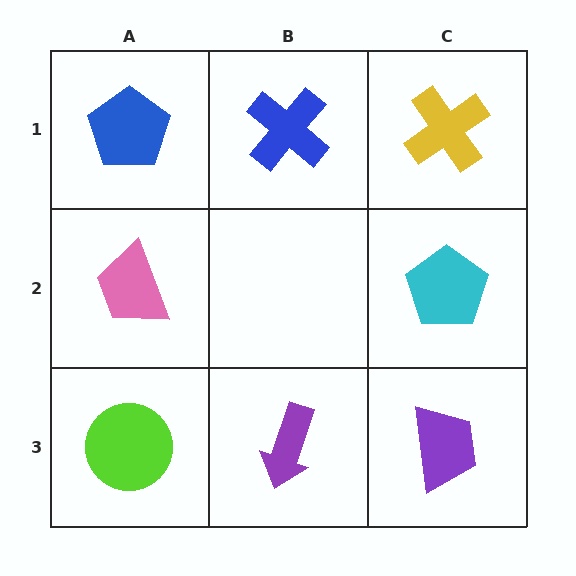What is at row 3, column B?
A purple arrow.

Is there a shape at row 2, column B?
No, that cell is empty.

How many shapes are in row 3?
3 shapes.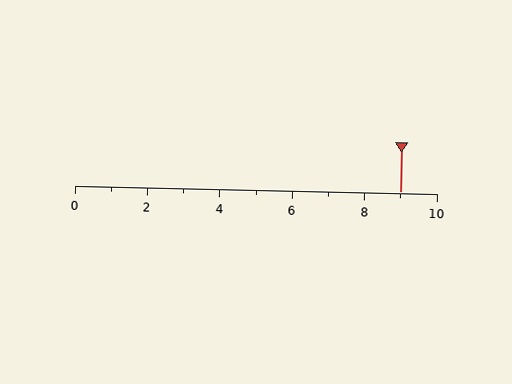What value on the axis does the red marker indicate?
The marker indicates approximately 9.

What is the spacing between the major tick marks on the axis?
The major ticks are spaced 2 apart.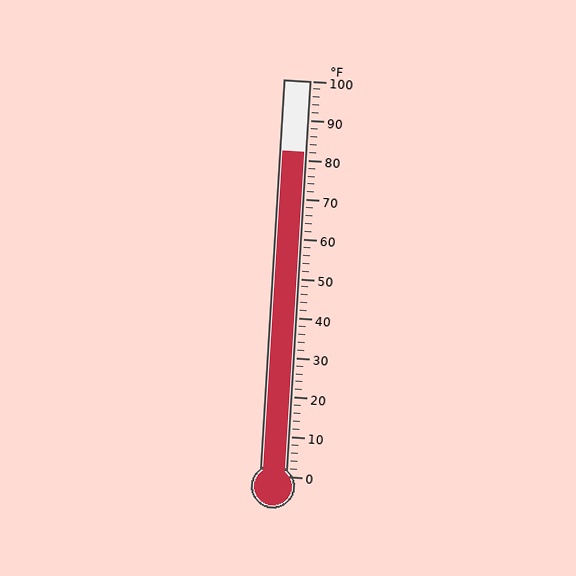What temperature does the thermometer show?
The thermometer shows approximately 82°F.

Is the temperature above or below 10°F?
The temperature is above 10°F.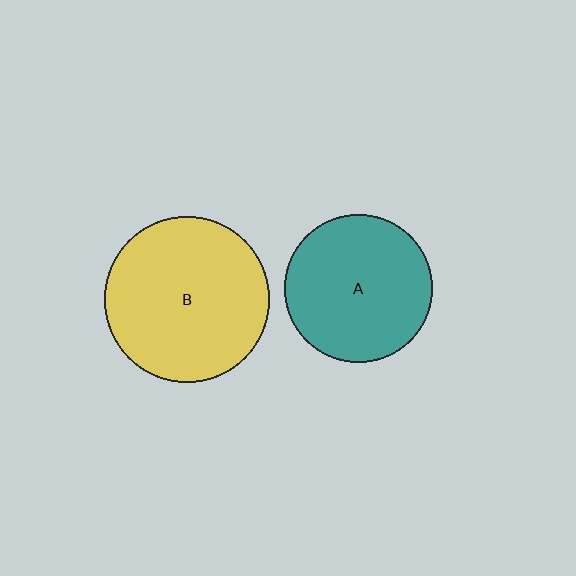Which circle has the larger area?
Circle B (yellow).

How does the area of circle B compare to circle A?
Approximately 1.3 times.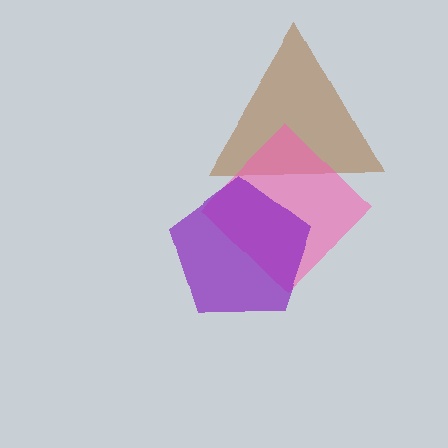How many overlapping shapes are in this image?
There are 3 overlapping shapes in the image.